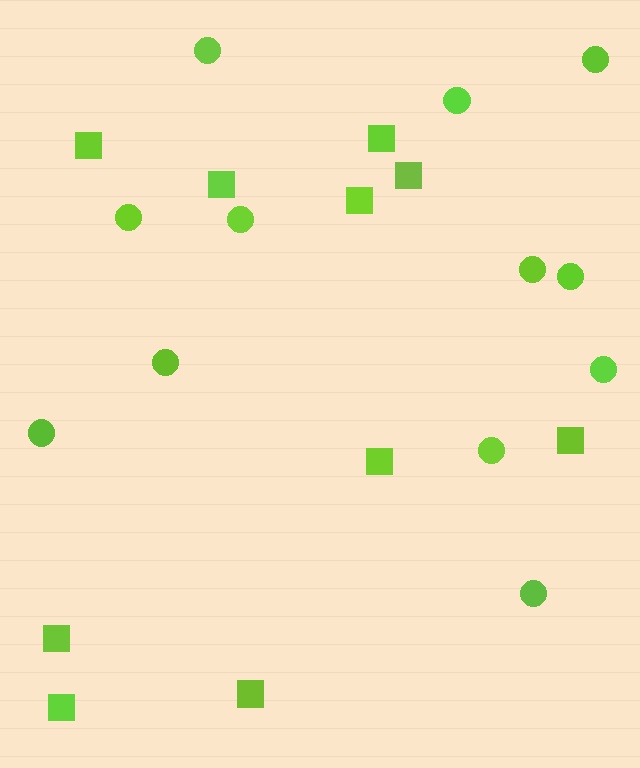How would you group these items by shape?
There are 2 groups: one group of squares (10) and one group of circles (12).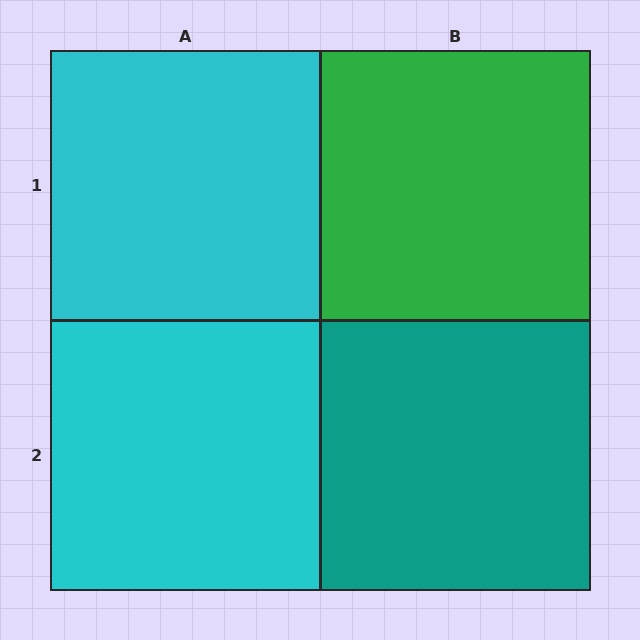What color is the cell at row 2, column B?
Teal.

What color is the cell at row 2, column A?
Cyan.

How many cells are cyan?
2 cells are cyan.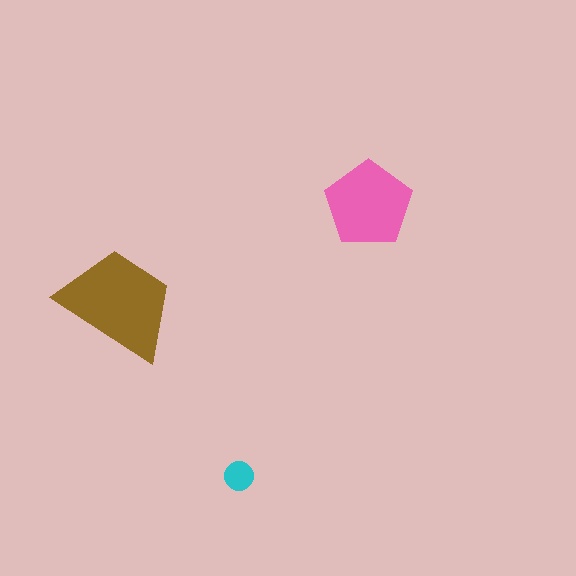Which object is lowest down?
The cyan circle is bottommost.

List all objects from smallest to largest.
The cyan circle, the pink pentagon, the brown trapezoid.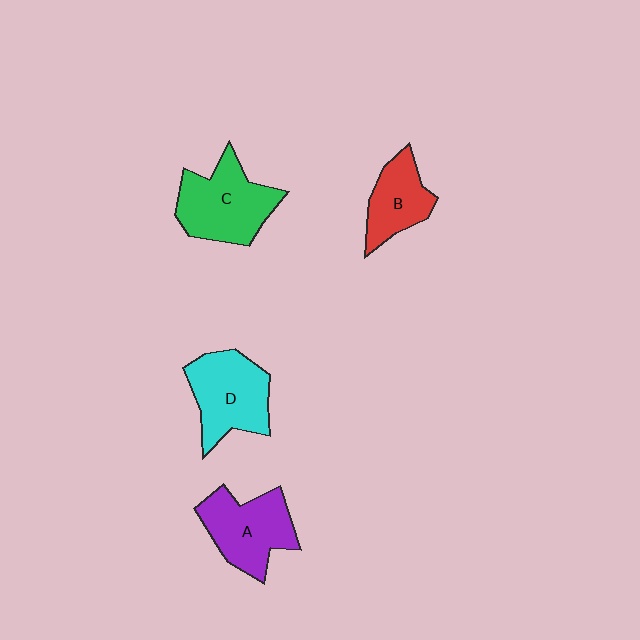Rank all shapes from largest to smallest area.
From largest to smallest: C (green), D (cyan), A (purple), B (red).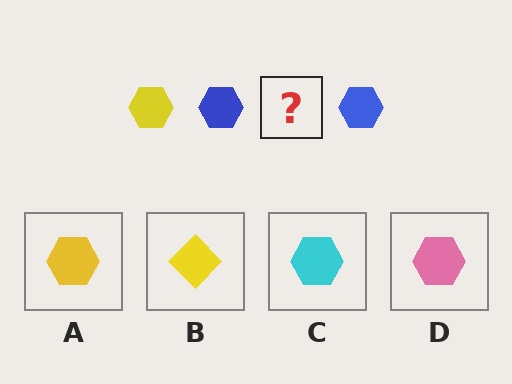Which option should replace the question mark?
Option A.